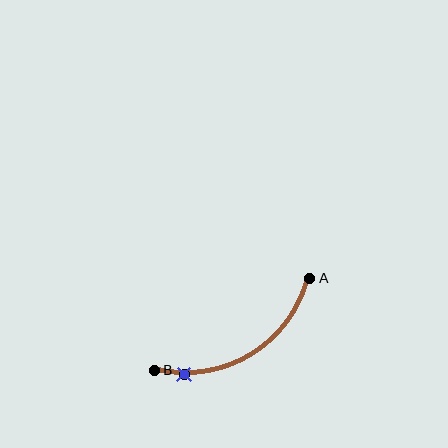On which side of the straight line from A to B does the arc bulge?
The arc bulges below the straight line connecting A and B.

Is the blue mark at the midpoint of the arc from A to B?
No. The blue mark lies on the arc but is closer to endpoint B. The arc midpoint would be at the point on the curve equidistant along the arc from both A and B.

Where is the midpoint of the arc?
The arc midpoint is the point on the curve farthest from the straight line joining A and B. It sits below that line.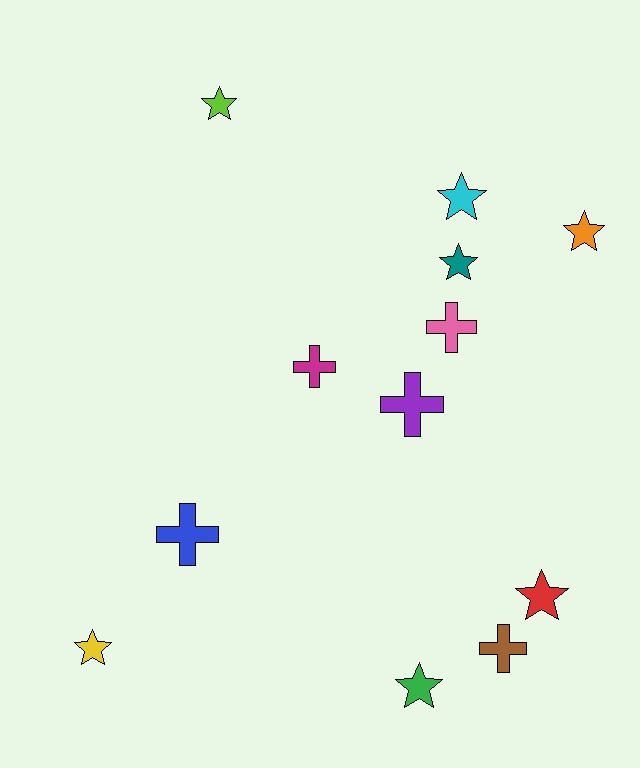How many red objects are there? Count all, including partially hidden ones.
There is 1 red object.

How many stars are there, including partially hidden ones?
There are 7 stars.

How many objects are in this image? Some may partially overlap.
There are 12 objects.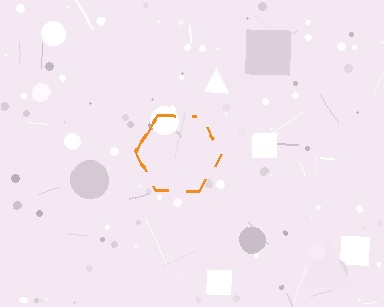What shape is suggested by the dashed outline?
The dashed outline suggests a hexagon.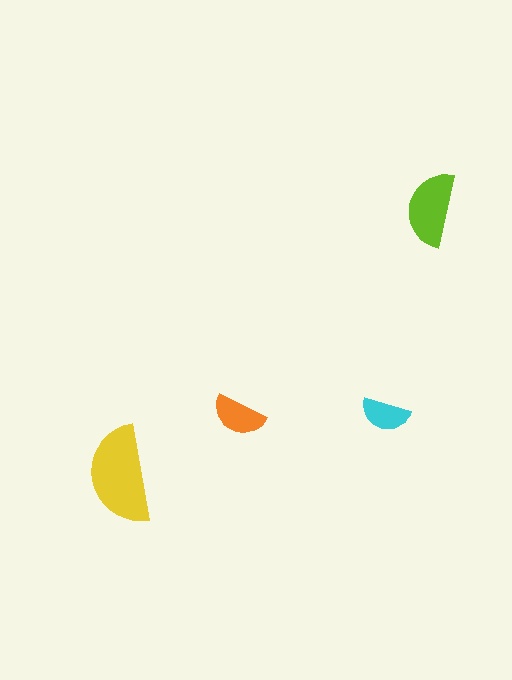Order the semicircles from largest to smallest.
the yellow one, the lime one, the orange one, the cyan one.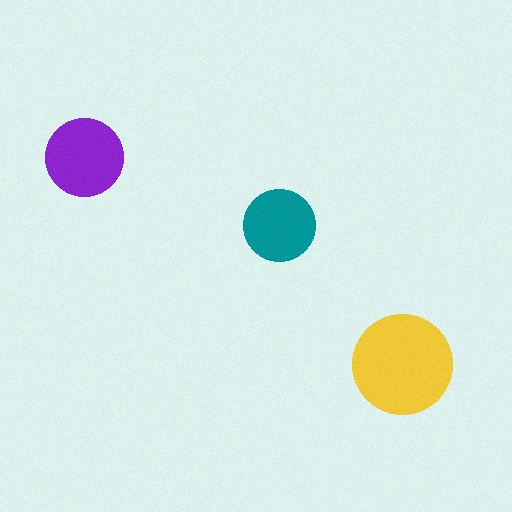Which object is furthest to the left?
The purple circle is leftmost.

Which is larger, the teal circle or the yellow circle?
The yellow one.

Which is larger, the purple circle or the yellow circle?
The yellow one.